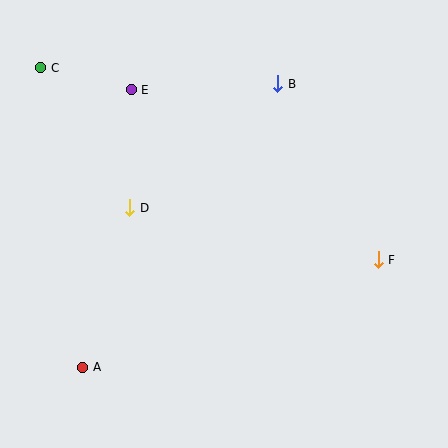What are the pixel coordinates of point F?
Point F is at (378, 260).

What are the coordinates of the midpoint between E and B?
The midpoint between E and B is at (205, 87).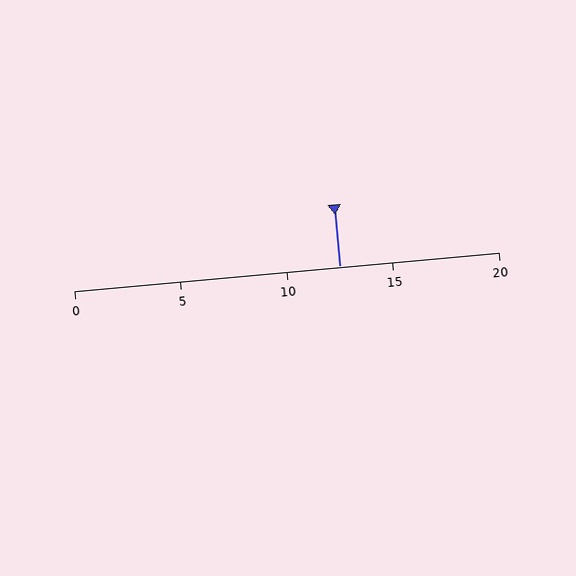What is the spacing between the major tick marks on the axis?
The major ticks are spaced 5 apart.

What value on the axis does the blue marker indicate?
The marker indicates approximately 12.5.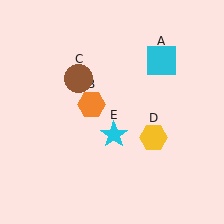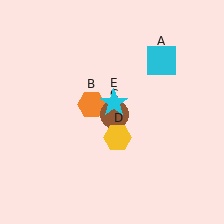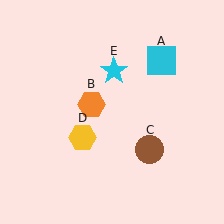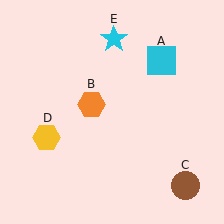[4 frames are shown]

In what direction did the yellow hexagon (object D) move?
The yellow hexagon (object D) moved left.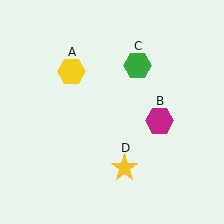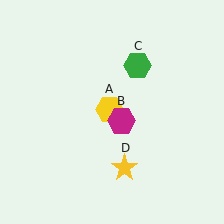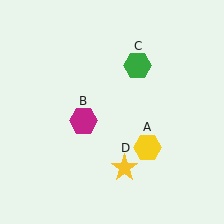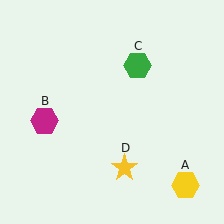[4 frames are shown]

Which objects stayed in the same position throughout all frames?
Green hexagon (object C) and yellow star (object D) remained stationary.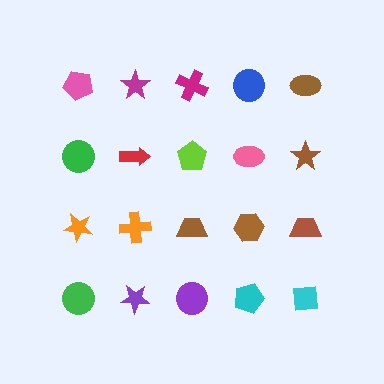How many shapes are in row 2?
5 shapes.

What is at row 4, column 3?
A purple circle.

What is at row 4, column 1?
A green circle.